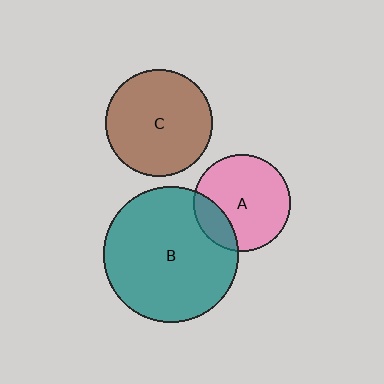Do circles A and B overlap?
Yes.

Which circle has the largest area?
Circle B (teal).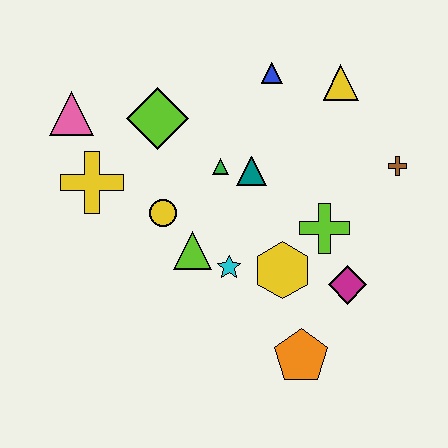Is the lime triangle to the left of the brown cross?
Yes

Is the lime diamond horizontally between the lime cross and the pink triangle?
Yes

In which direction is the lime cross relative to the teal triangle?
The lime cross is to the right of the teal triangle.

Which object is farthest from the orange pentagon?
The pink triangle is farthest from the orange pentagon.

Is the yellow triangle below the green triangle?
No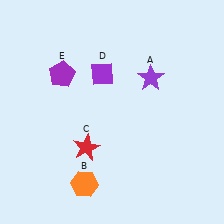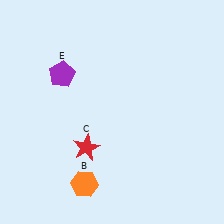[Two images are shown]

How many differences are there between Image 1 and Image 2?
There are 2 differences between the two images.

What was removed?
The purple diamond (D), the purple star (A) were removed in Image 2.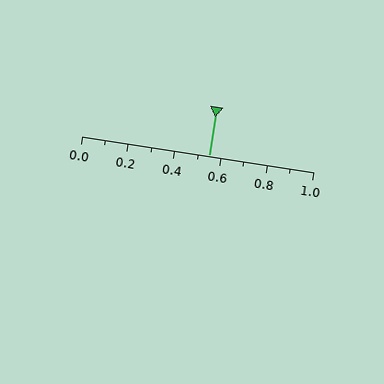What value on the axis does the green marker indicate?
The marker indicates approximately 0.55.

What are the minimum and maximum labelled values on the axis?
The axis runs from 0.0 to 1.0.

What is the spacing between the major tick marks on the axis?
The major ticks are spaced 0.2 apart.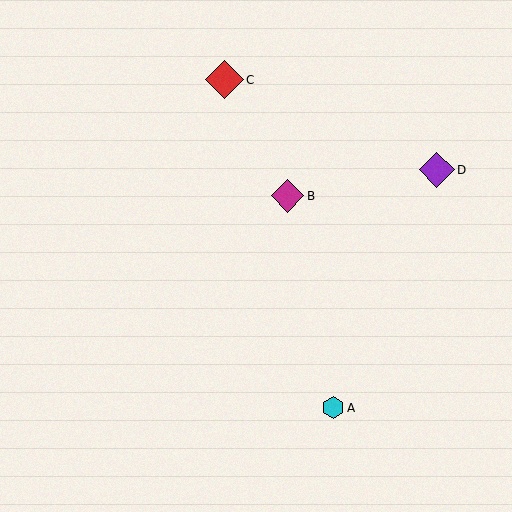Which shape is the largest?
The red diamond (labeled C) is the largest.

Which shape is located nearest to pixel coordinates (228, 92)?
The red diamond (labeled C) at (224, 80) is nearest to that location.